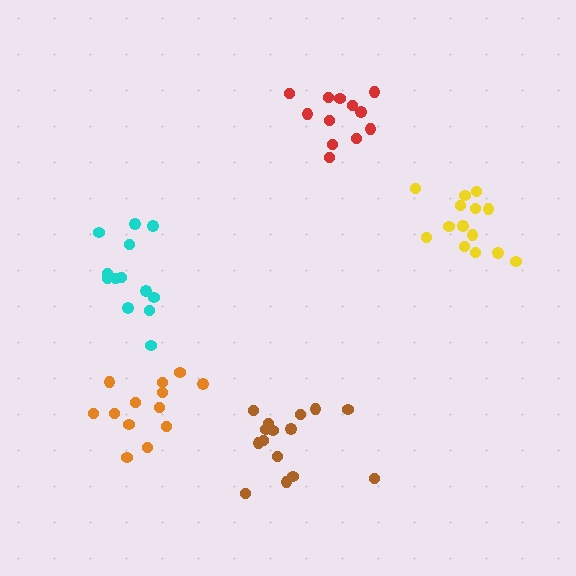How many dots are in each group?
Group 1: 13 dots, Group 2: 12 dots, Group 3: 15 dots, Group 4: 14 dots, Group 5: 13 dots (67 total).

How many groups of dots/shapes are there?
There are 5 groups.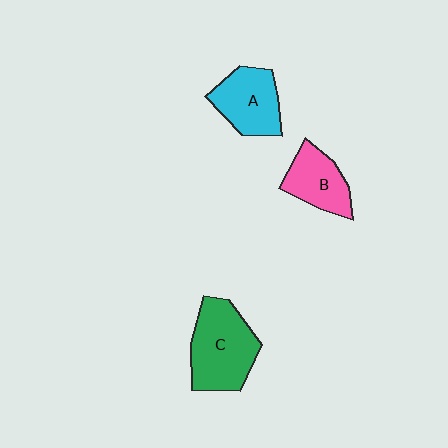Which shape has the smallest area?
Shape B (pink).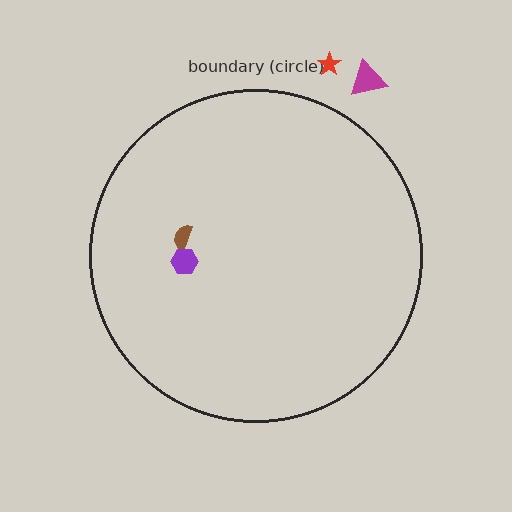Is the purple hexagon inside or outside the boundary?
Inside.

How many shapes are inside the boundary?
2 inside, 2 outside.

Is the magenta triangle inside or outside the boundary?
Outside.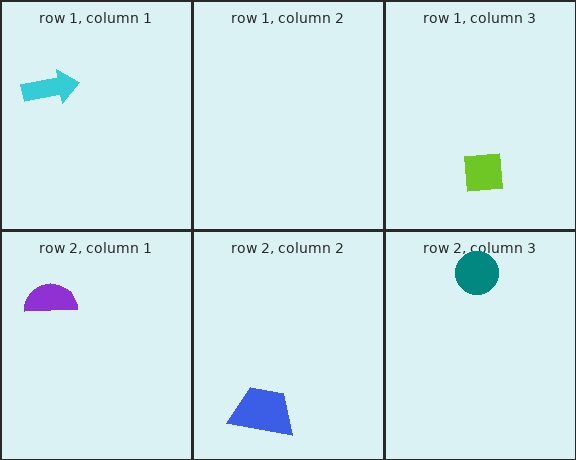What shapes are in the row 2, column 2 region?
The blue trapezoid.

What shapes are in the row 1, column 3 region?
The lime square.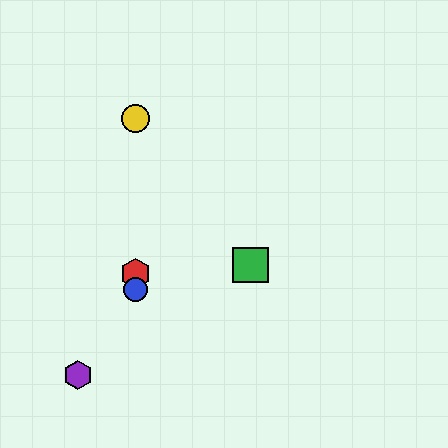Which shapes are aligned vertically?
The red hexagon, the blue circle, the yellow circle are aligned vertically.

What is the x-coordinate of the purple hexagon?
The purple hexagon is at x≈78.